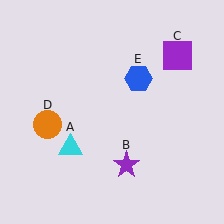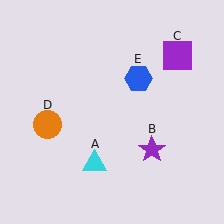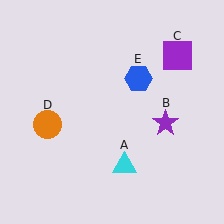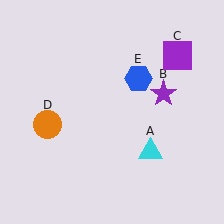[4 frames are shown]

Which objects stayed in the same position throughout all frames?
Purple square (object C) and orange circle (object D) and blue hexagon (object E) remained stationary.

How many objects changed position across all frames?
2 objects changed position: cyan triangle (object A), purple star (object B).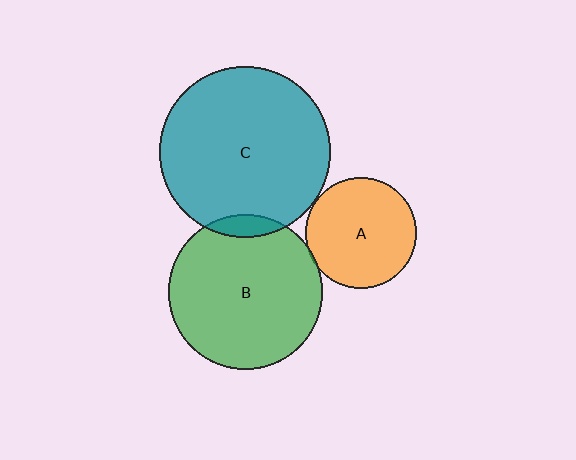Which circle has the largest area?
Circle C (teal).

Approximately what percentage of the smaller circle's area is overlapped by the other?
Approximately 5%.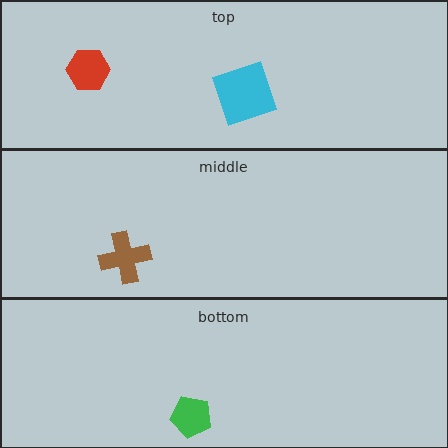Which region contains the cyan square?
The top region.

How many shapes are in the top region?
2.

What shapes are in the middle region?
The brown cross.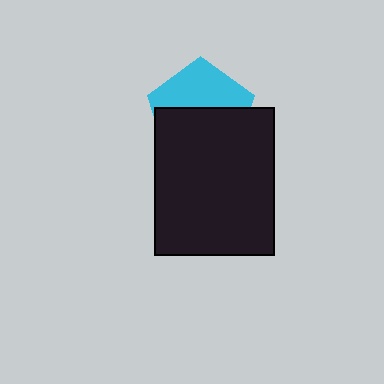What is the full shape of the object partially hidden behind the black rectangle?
The partially hidden object is a cyan pentagon.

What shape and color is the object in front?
The object in front is a black rectangle.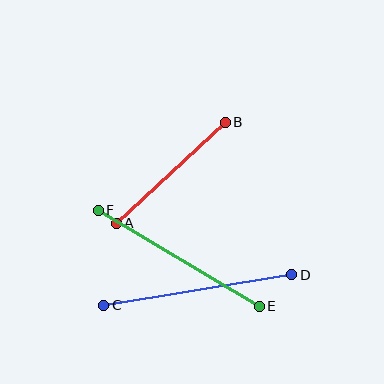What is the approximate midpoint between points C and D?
The midpoint is at approximately (198, 290) pixels.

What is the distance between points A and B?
The distance is approximately 149 pixels.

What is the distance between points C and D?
The distance is approximately 190 pixels.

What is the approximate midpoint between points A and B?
The midpoint is at approximately (171, 173) pixels.